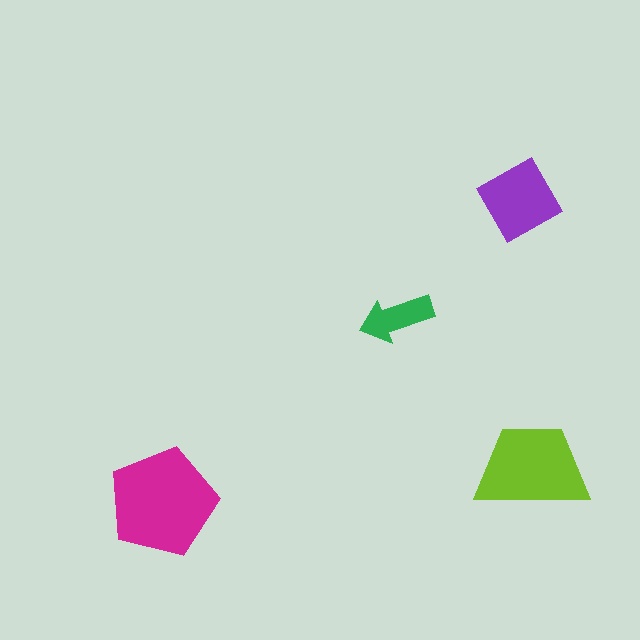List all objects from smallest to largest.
The green arrow, the purple diamond, the lime trapezoid, the magenta pentagon.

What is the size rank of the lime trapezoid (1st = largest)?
2nd.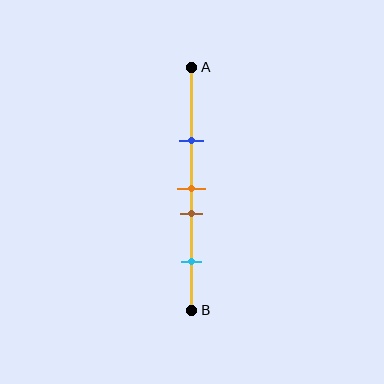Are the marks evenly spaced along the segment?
No, the marks are not evenly spaced.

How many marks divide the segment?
There are 4 marks dividing the segment.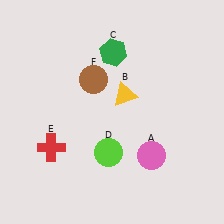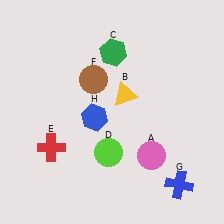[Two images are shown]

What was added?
A blue cross (G), a blue hexagon (H) were added in Image 2.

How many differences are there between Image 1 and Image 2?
There are 2 differences between the two images.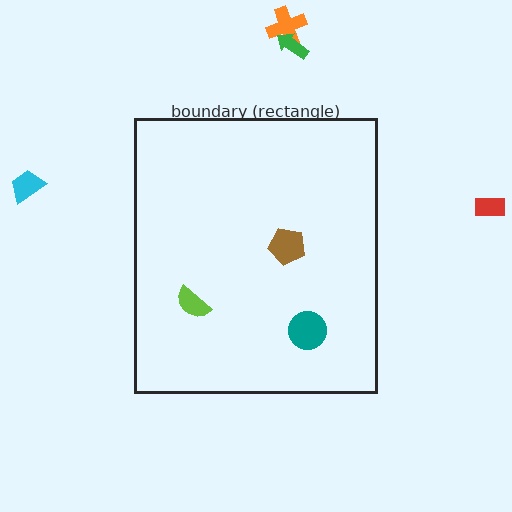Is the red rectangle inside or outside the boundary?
Outside.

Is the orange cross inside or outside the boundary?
Outside.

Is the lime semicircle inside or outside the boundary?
Inside.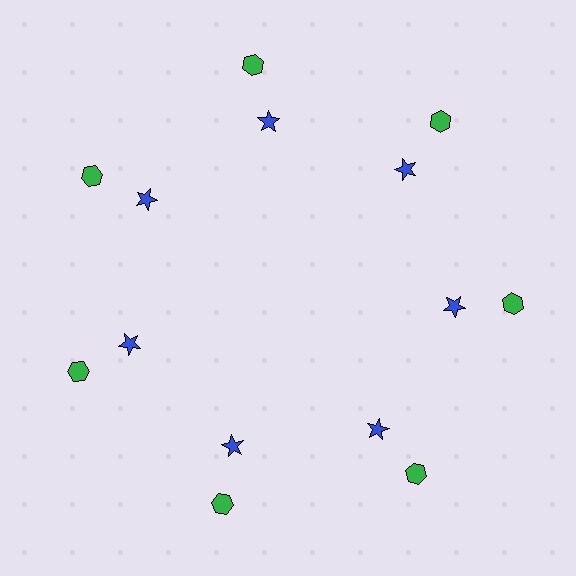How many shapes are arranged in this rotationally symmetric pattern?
There are 14 shapes, arranged in 7 groups of 2.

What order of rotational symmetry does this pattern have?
This pattern has 7-fold rotational symmetry.